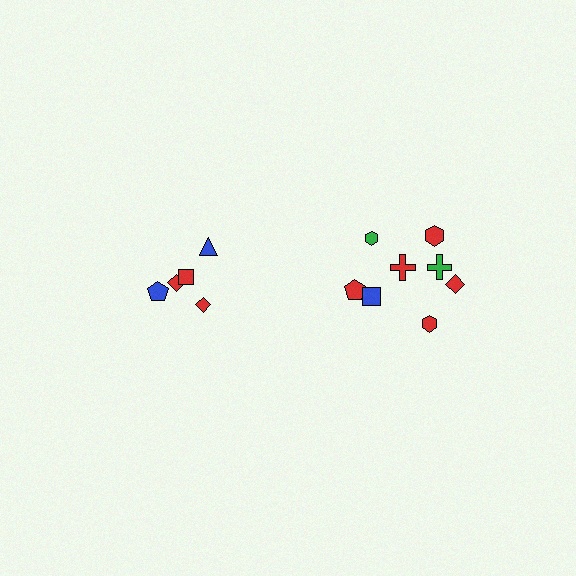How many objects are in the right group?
There are 8 objects.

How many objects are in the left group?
There are 5 objects.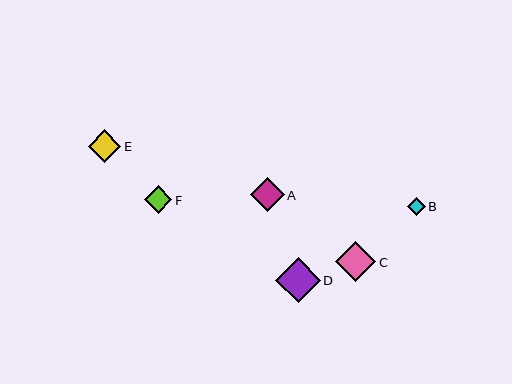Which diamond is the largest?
Diamond D is the largest with a size of approximately 44 pixels.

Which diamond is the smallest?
Diamond B is the smallest with a size of approximately 18 pixels.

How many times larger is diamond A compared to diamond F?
Diamond A is approximately 1.2 times the size of diamond F.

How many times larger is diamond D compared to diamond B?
Diamond D is approximately 2.5 times the size of diamond B.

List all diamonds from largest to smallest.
From largest to smallest: D, C, A, E, F, B.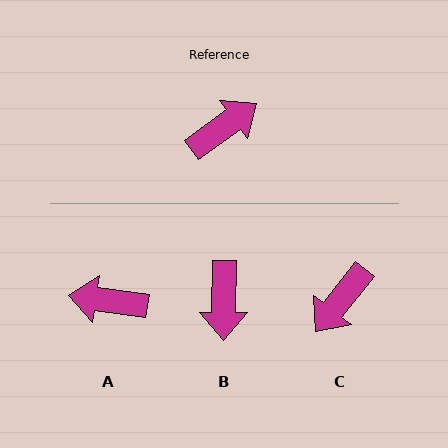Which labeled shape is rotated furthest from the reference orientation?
C, about 164 degrees away.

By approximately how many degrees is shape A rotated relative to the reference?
Approximately 136 degrees counter-clockwise.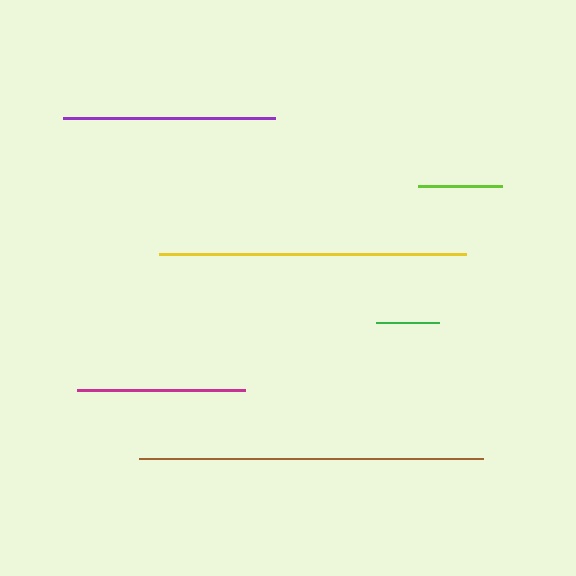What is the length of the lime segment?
The lime segment is approximately 84 pixels long.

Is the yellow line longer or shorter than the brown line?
The brown line is longer than the yellow line.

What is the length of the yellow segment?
The yellow segment is approximately 308 pixels long.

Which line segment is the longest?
The brown line is the longest at approximately 344 pixels.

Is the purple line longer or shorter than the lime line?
The purple line is longer than the lime line.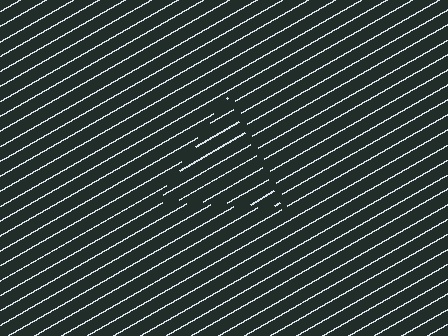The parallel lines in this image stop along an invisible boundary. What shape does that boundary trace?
An illusory triangle. The interior of the shape contains the same grating, shifted by half a period — the contour is defined by the phase discontinuity where line-ends from the inner and outer gratings abut.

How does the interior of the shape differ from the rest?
The interior of the shape contains the same grating, shifted by half a period — the contour is defined by the phase discontinuity where line-ends from the inner and outer gratings abut.